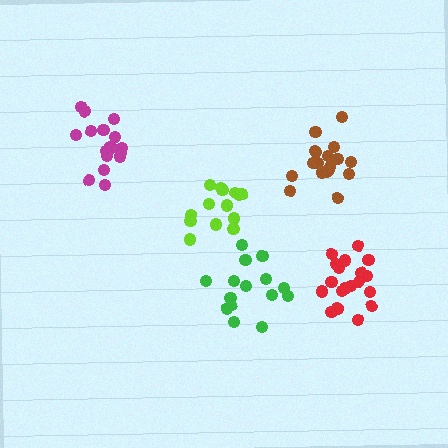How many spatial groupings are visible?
There are 5 spatial groupings.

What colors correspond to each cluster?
The clusters are colored: lime, magenta, brown, green, red.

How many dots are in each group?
Group 1: 14 dots, Group 2: 17 dots, Group 3: 18 dots, Group 4: 15 dots, Group 5: 19 dots (83 total).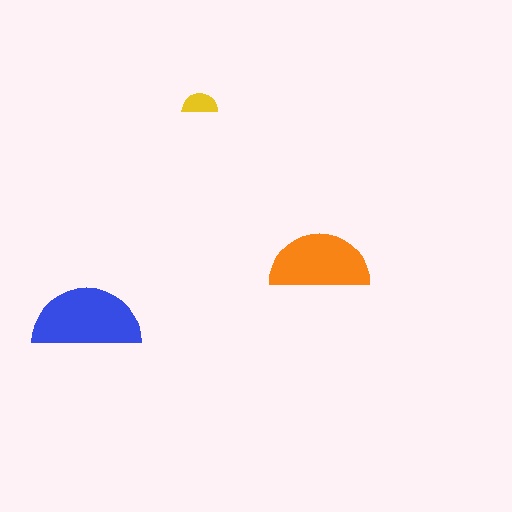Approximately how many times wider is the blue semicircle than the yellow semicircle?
About 3 times wider.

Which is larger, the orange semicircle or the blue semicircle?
The blue one.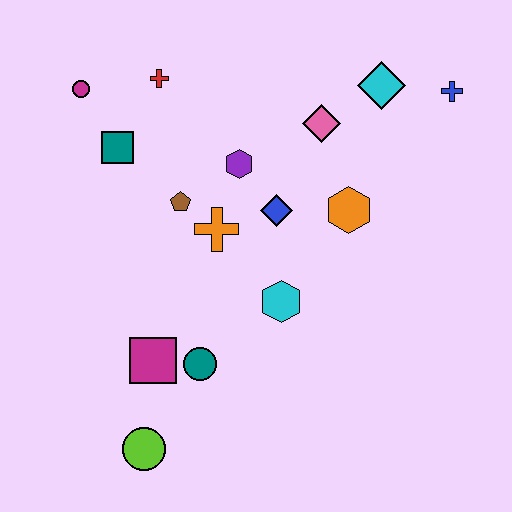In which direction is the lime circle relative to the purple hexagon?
The lime circle is below the purple hexagon.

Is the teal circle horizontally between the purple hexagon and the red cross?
Yes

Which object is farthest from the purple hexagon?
The lime circle is farthest from the purple hexagon.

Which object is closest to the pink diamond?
The cyan diamond is closest to the pink diamond.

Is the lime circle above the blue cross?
No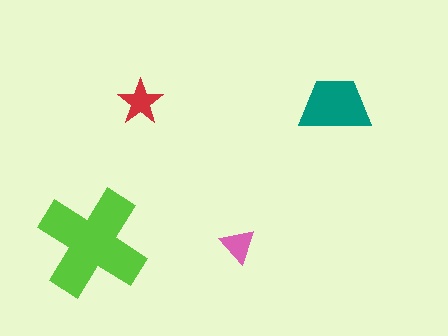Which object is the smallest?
The pink triangle.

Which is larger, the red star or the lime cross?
The lime cross.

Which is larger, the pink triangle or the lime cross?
The lime cross.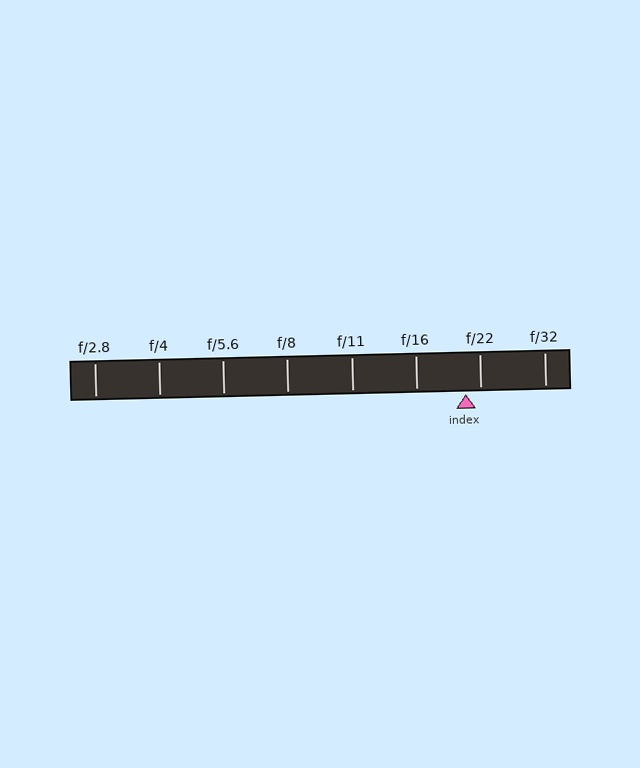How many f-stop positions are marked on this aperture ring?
There are 8 f-stop positions marked.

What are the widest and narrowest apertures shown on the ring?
The widest aperture shown is f/2.8 and the narrowest is f/32.